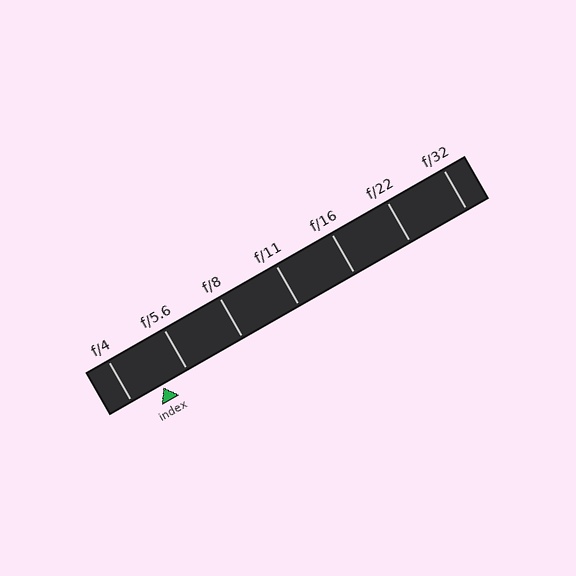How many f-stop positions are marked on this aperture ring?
There are 7 f-stop positions marked.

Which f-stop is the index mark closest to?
The index mark is closest to f/5.6.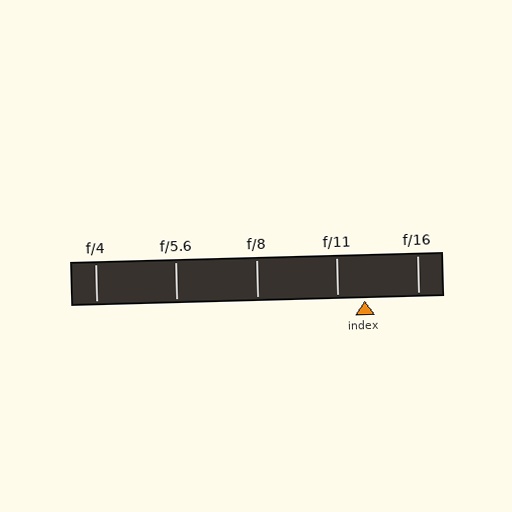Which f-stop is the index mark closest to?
The index mark is closest to f/11.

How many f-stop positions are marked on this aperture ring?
There are 5 f-stop positions marked.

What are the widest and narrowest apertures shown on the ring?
The widest aperture shown is f/4 and the narrowest is f/16.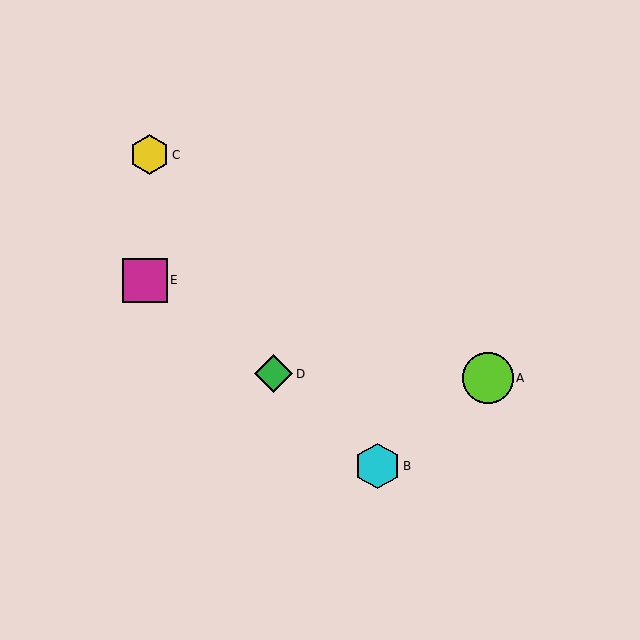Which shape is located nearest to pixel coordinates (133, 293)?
The magenta square (labeled E) at (145, 280) is nearest to that location.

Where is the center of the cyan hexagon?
The center of the cyan hexagon is at (378, 466).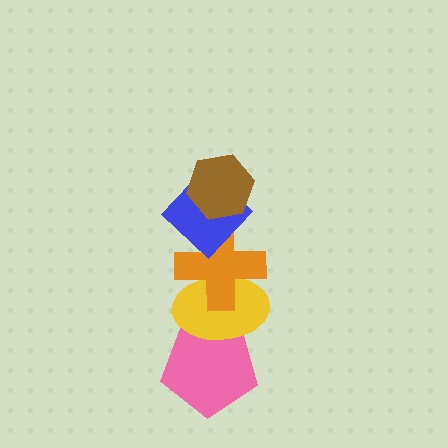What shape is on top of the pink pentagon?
The yellow ellipse is on top of the pink pentagon.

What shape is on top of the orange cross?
The blue diamond is on top of the orange cross.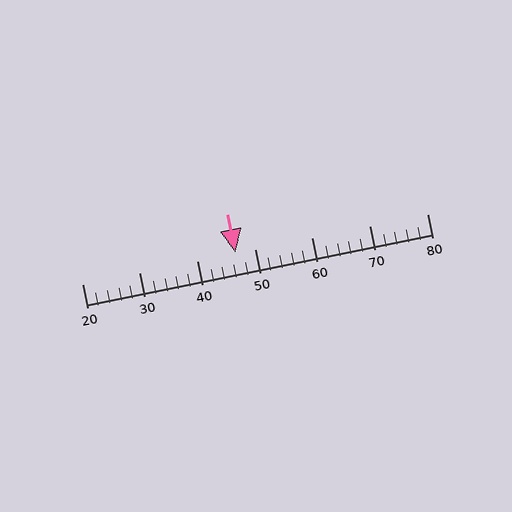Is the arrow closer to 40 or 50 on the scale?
The arrow is closer to 50.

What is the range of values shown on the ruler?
The ruler shows values from 20 to 80.